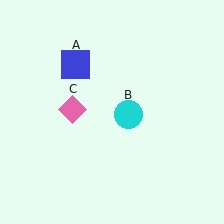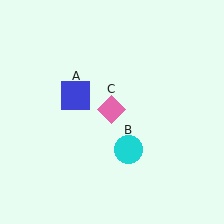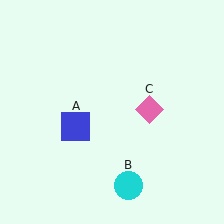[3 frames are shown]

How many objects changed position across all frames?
3 objects changed position: blue square (object A), cyan circle (object B), pink diamond (object C).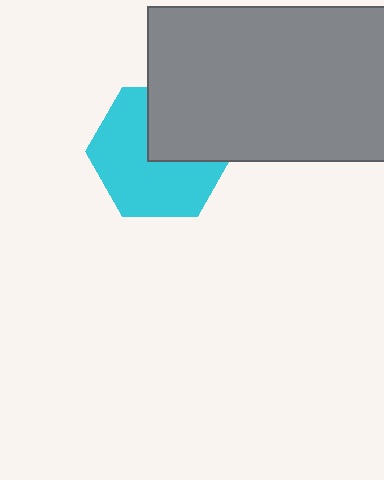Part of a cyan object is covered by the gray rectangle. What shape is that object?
It is a hexagon.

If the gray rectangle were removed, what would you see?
You would see the complete cyan hexagon.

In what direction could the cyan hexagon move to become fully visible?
The cyan hexagon could move toward the lower-left. That would shift it out from behind the gray rectangle entirely.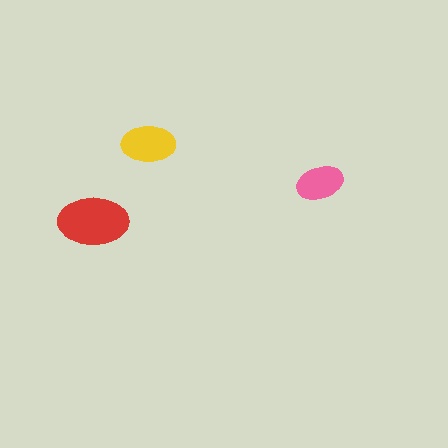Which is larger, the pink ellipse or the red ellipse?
The red one.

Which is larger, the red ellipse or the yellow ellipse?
The red one.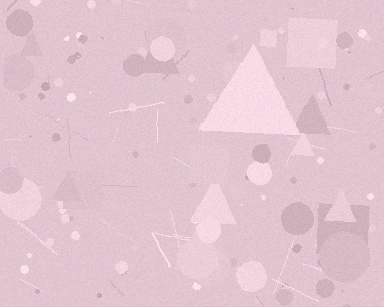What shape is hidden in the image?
A triangle is hidden in the image.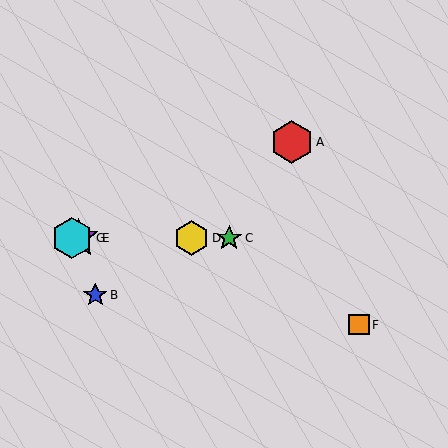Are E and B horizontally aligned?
No, E is at y≈238 and B is at y≈295.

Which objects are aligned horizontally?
Objects C, D, E, G are aligned horizontally.